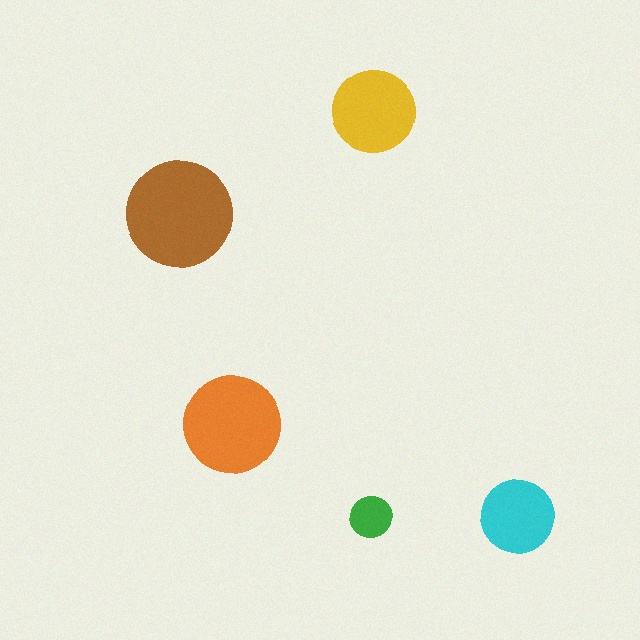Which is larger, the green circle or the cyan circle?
The cyan one.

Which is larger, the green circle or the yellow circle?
The yellow one.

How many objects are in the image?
There are 5 objects in the image.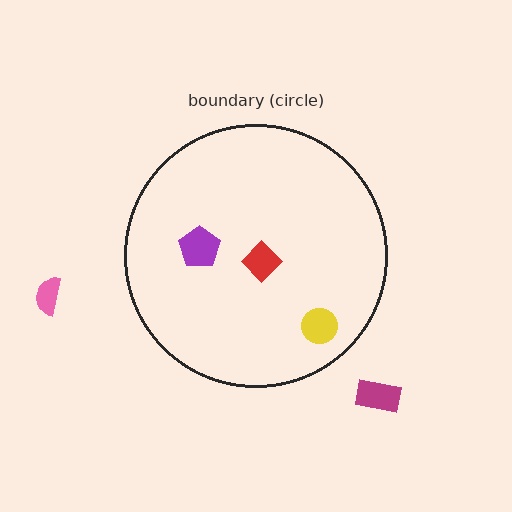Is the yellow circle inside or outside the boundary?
Inside.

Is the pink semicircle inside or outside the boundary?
Outside.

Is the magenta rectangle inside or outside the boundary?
Outside.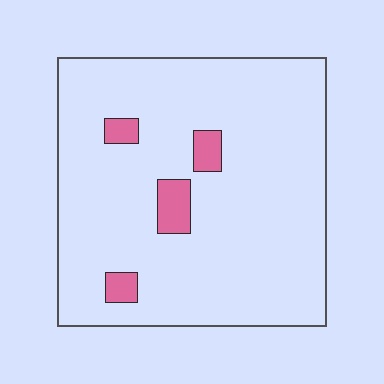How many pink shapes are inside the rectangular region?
4.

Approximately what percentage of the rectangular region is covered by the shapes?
Approximately 5%.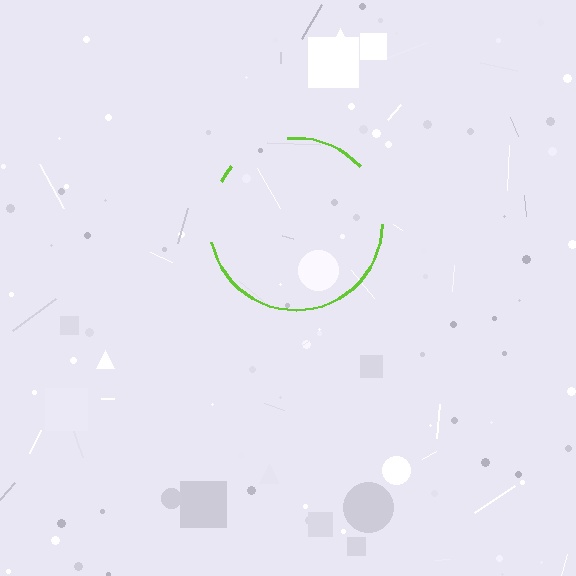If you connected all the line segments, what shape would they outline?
They would outline a circle.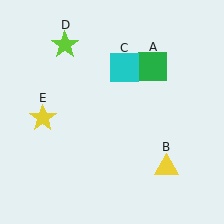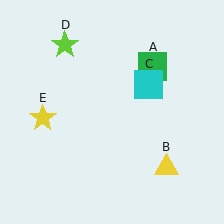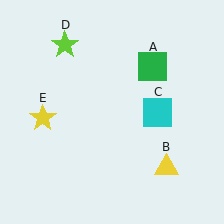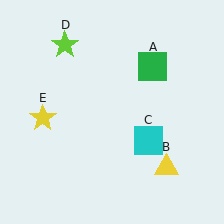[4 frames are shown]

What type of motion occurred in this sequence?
The cyan square (object C) rotated clockwise around the center of the scene.